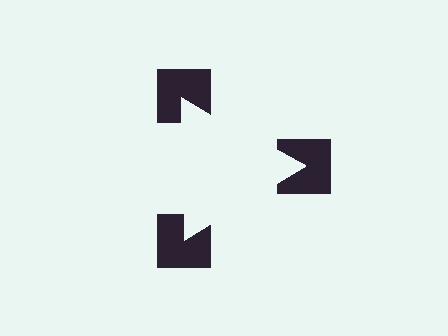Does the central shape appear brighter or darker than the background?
It typically appears slightly brighter than the background, even though no actual brightness change is drawn.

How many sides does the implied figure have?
3 sides.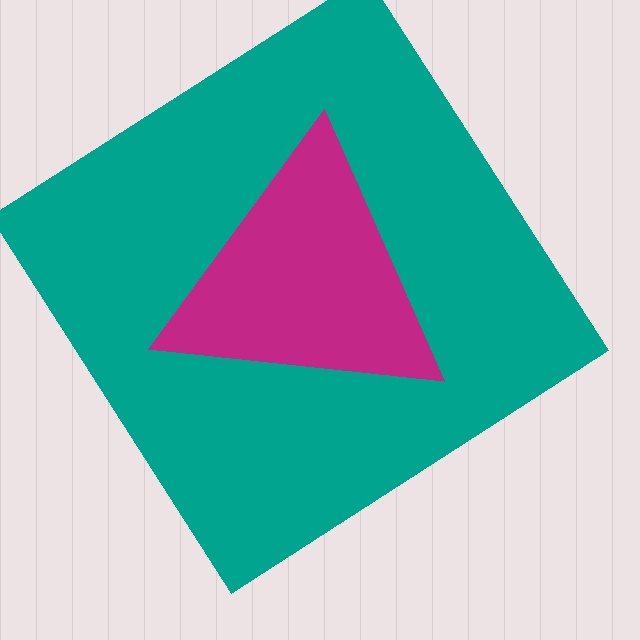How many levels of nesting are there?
2.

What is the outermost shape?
The teal diamond.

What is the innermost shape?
The magenta triangle.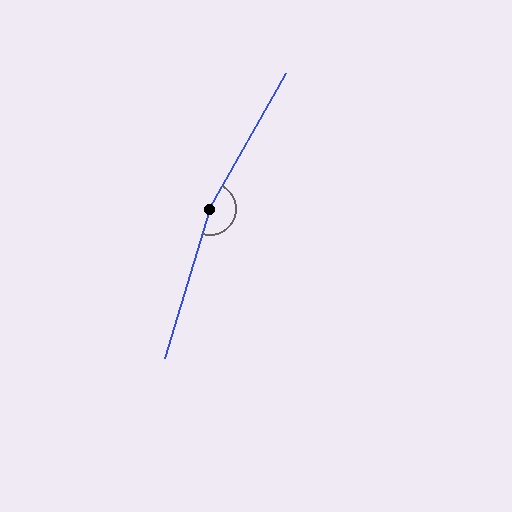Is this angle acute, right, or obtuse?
It is obtuse.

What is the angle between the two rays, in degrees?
Approximately 168 degrees.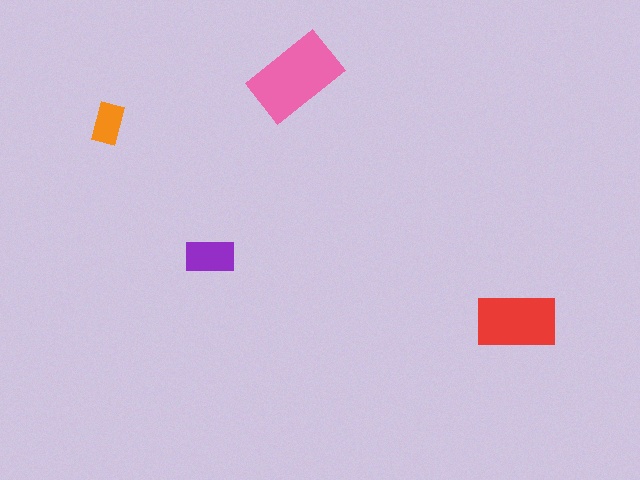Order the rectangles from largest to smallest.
the pink one, the red one, the purple one, the orange one.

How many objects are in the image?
There are 4 objects in the image.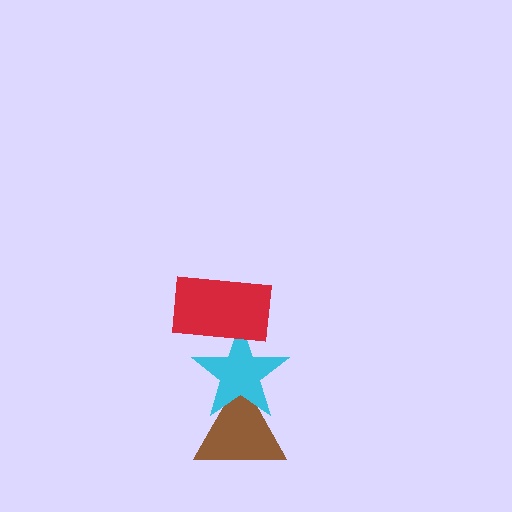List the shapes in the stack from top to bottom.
From top to bottom: the red rectangle, the cyan star, the brown triangle.